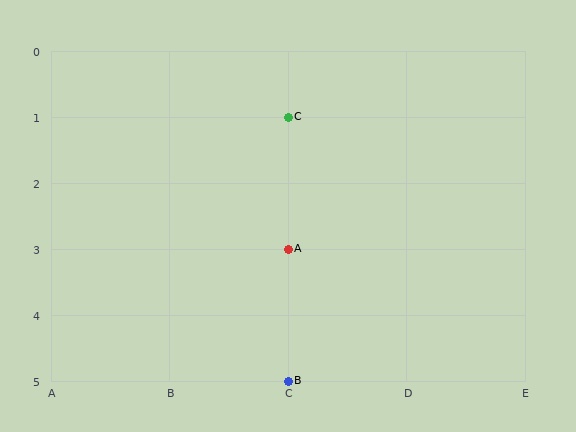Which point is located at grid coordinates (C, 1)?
Point C is at (C, 1).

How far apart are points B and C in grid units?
Points B and C are 4 rows apart.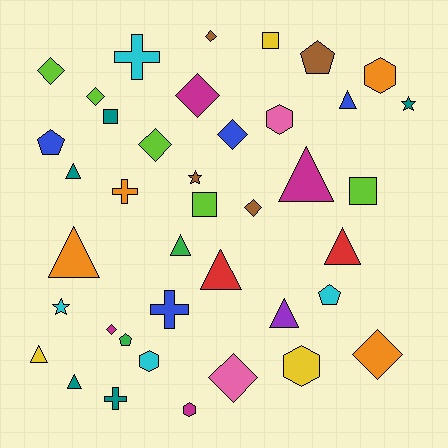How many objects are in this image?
There are 40 objects.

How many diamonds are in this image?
There are 10 diamonds.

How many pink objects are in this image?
There are 2 pink objects.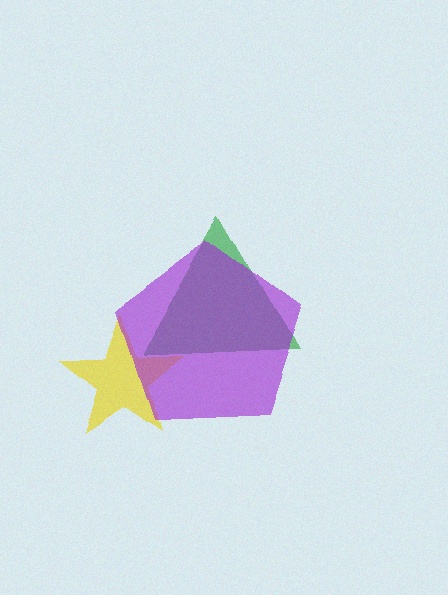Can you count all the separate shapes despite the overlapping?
Yes, there are 3 separate shapes.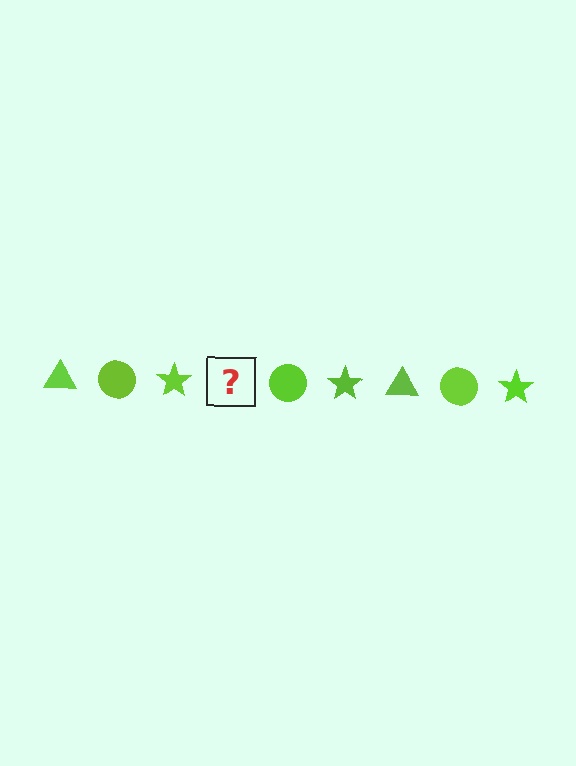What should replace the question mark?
The question mark should be replaced with a lime triangle.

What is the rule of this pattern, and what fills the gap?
The rule is that the pattern cycles through triangle, circle, star shapes in lime. The gap should be filled with a lime triangle.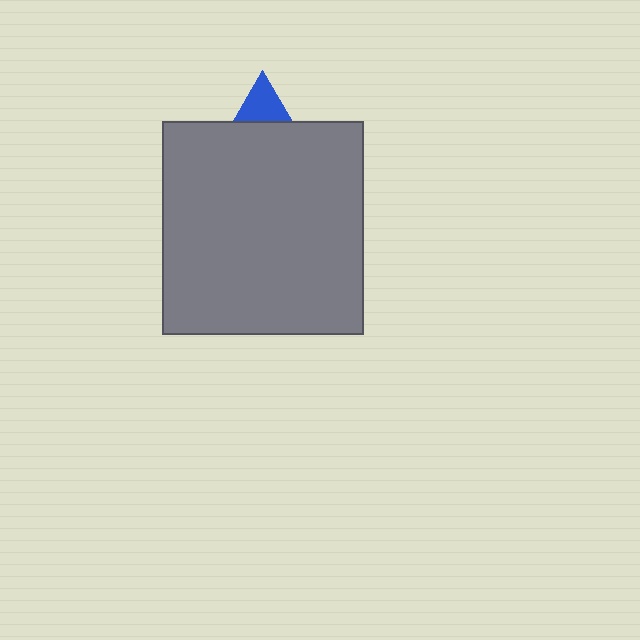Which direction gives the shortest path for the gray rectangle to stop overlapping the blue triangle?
Moving down gives the shortest separation.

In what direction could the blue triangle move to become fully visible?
The blue triangle could move up. That would shift it out from behind the gray rectangle entirely.